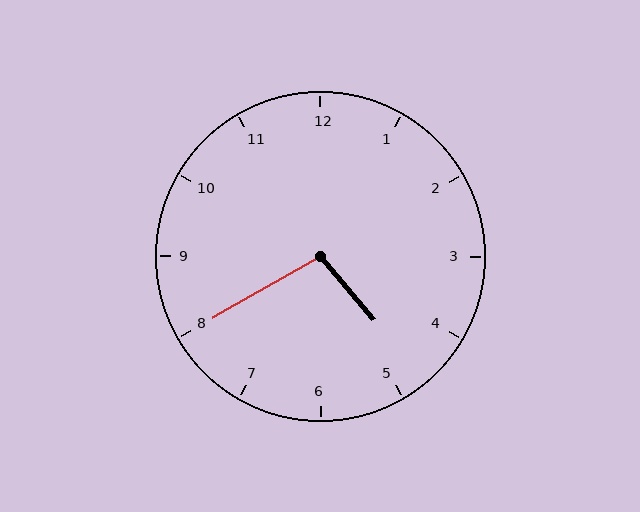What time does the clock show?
4:40.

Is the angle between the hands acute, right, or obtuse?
It is obtuse.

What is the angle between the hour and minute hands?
Approximately 100 degrees.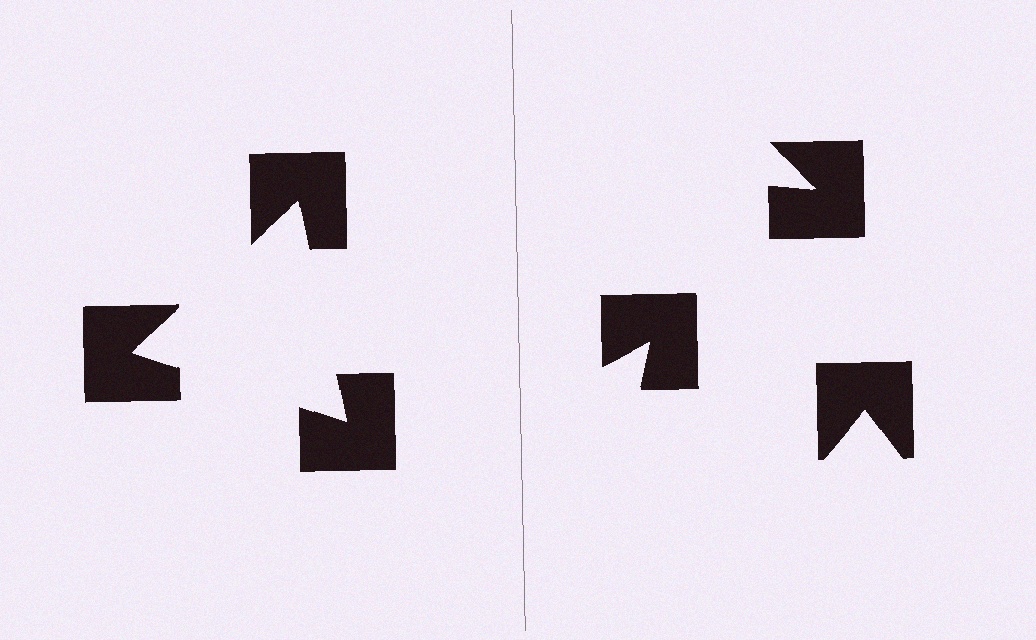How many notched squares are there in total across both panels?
6 — 3 on each side.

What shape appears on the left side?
An illusory triangle.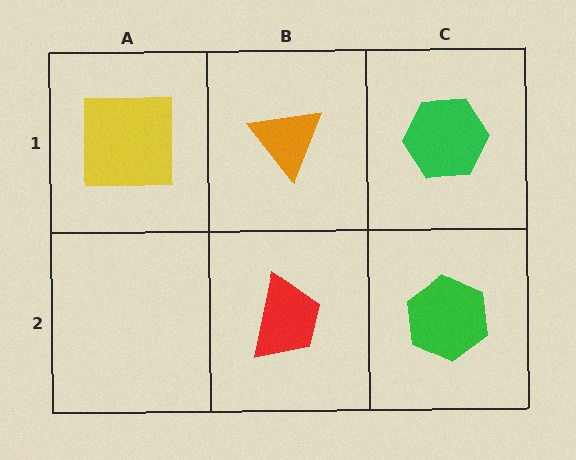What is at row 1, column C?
A green hexagon.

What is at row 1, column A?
A yellow square.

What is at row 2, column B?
A red trapezoid.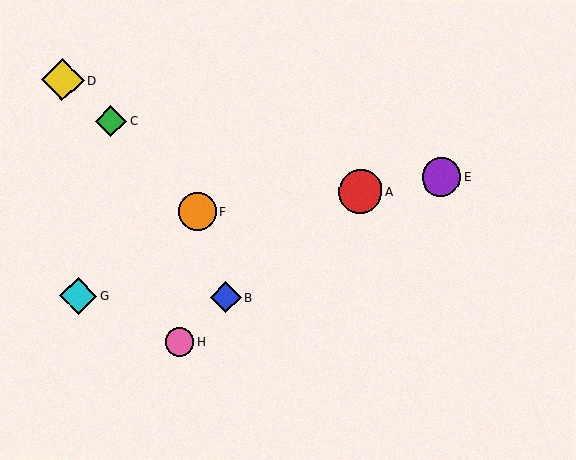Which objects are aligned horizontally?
Objects B, G are aligned horizontally.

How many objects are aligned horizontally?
2 objects (B, G) are aligned horizontally.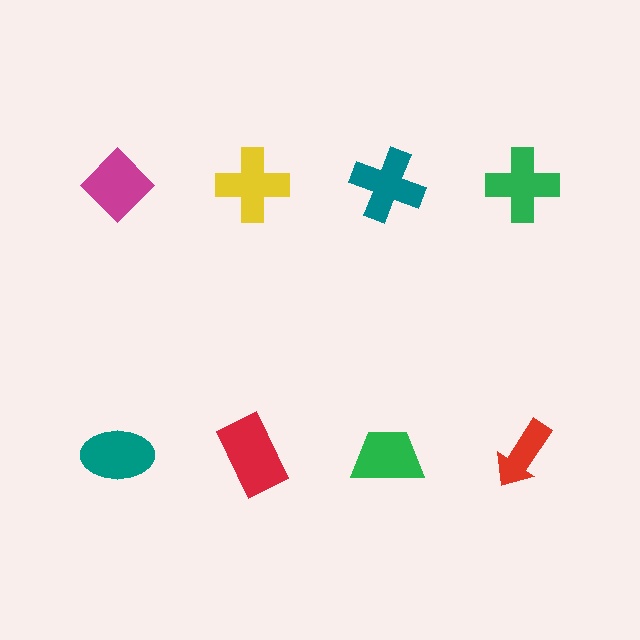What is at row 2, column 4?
A red arrow.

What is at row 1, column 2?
A yellow cross.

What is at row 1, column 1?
A magenta diamond.